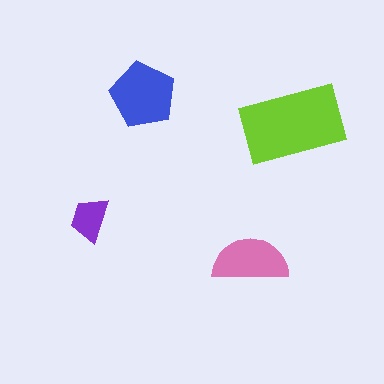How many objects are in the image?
There are 4 objects in the image.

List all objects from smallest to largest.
The purple trapezoid, the pink semicircle, the blue pentagon, the lime rectangle.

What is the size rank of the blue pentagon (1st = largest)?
2nd.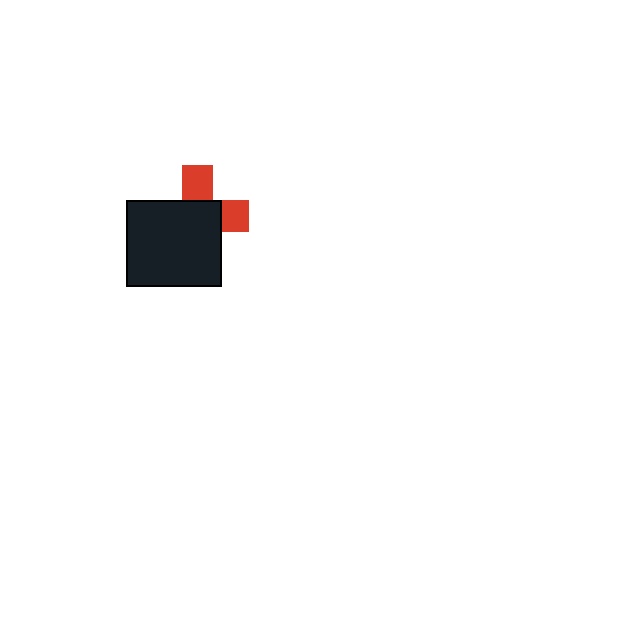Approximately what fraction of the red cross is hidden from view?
Roughly 64% of the red cross is hidden behind the black rectangle.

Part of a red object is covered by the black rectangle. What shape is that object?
It is a cross.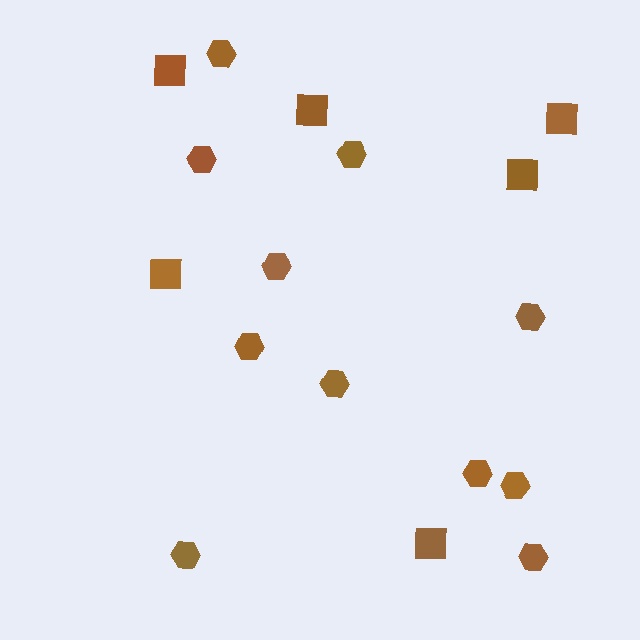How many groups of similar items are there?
There are 2 groups: one group of squares (6) and one group of hexagons (11).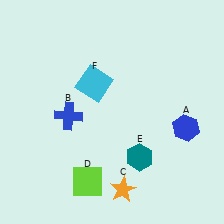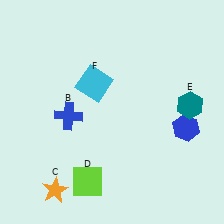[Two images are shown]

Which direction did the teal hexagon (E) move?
The teal hexagon (E) moved up.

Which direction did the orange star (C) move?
The orange star (C) moved left.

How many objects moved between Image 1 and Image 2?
2 objects moved between the two images.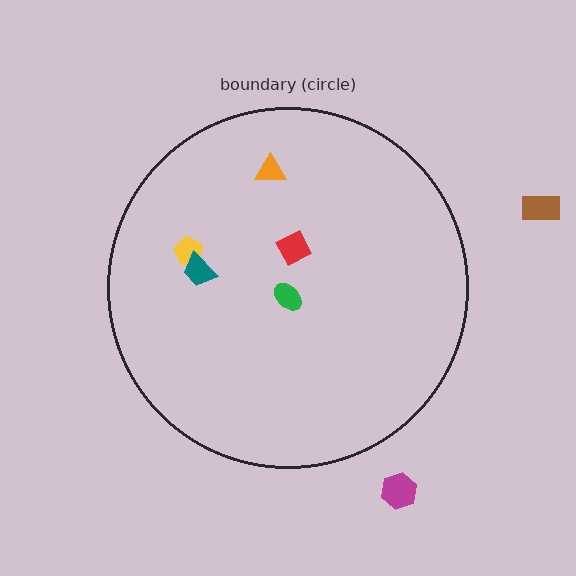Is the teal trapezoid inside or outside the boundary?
Inside.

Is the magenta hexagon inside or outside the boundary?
Outside.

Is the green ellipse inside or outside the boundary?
Inside.